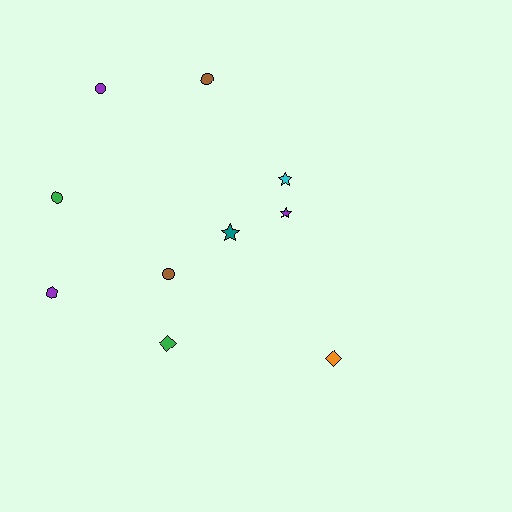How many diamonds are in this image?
There are 2 diamonds.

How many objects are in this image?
There are 10 objects.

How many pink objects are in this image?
There are no pink objects.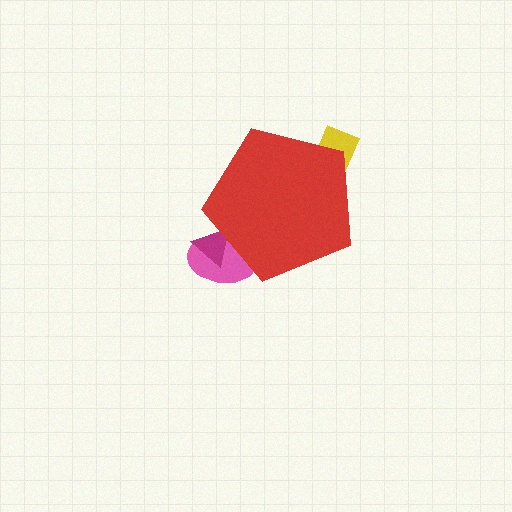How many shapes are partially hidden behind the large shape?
3 shapes are partially hidden.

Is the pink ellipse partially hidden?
Yes, the pink ellipse is partially hidden behind the red pentagon.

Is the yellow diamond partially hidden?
Yes, the yellow diamond is partially hidden behind the red pentagon.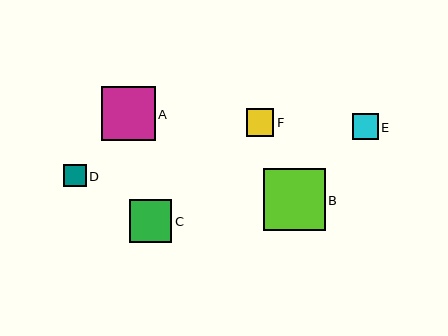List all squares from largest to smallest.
From largest to smallest: B, A, C, F, E, D.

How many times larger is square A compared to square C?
Square A is approximately 1.3 times the size of square C.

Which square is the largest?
Square B is the largest with a size of approximately 62 pixels.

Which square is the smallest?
Square D is the smallest with a size of approximately 22 pixels.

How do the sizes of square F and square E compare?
Square F and square E are approximately the same size.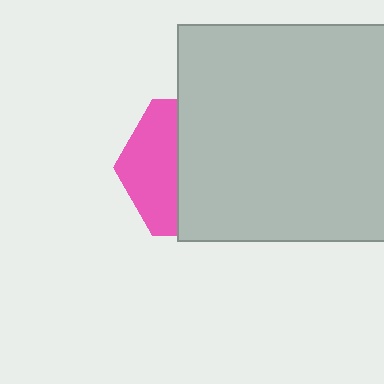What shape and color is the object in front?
The object in front is a light gray square.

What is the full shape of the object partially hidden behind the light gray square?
The partially hidden object is a pink hexagon.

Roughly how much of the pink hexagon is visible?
A small part of it is visible (roughly 38%).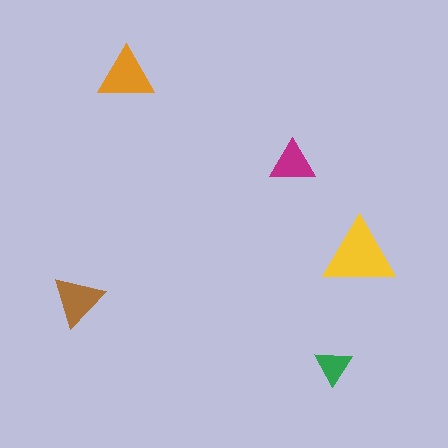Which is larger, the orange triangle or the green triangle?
The orange one.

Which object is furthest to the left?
The brown triangle is leftmost.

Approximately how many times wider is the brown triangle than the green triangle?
About 1.5 times wider.